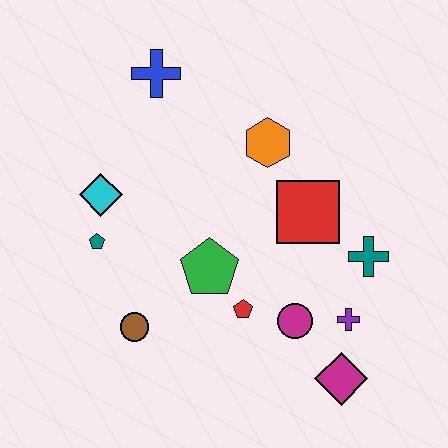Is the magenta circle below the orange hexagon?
Yes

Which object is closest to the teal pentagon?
The cyan diamond is closest to the teal pentagon.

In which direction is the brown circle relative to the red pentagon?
The brown circle is to the left of the red pentagon.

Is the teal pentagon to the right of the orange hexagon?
No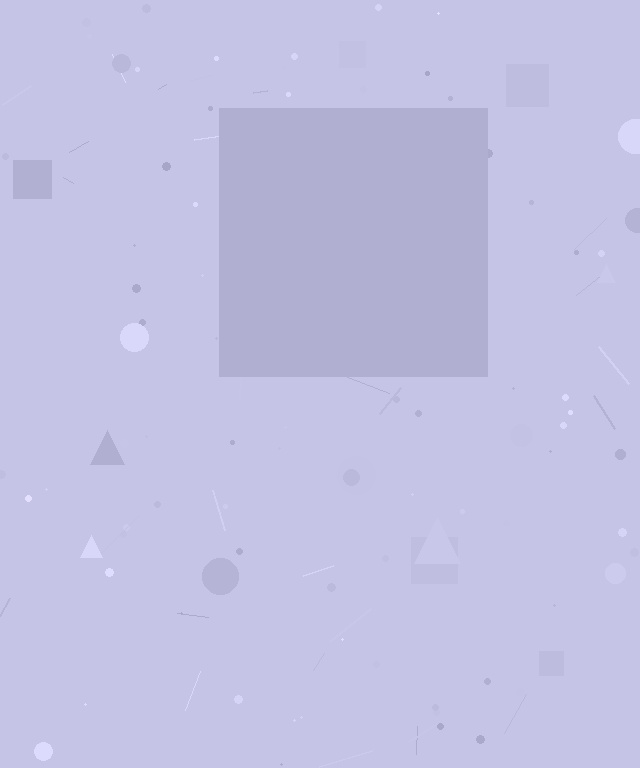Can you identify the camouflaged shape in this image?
The camouflaged shape is a square.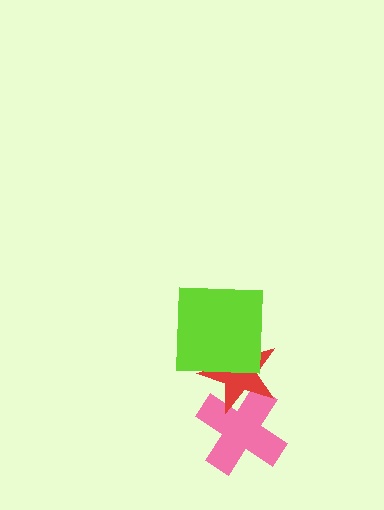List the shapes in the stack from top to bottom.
From top to bottom: the lime square, the red star, the pink cross.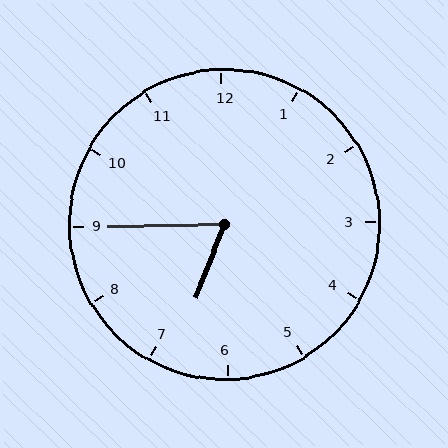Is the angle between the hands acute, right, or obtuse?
It is acute.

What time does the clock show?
6:45.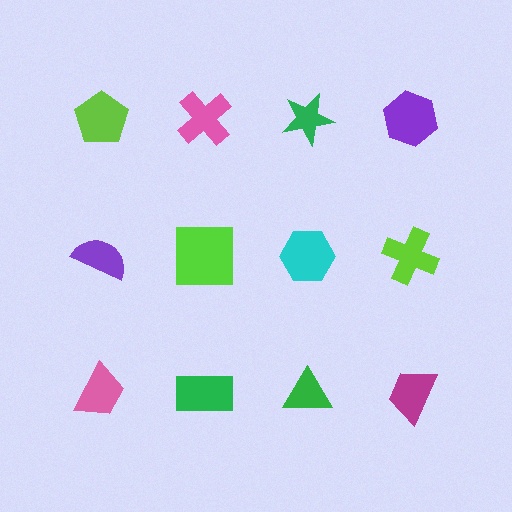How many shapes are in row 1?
4 shapes.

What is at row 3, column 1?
A pink trapezoid.